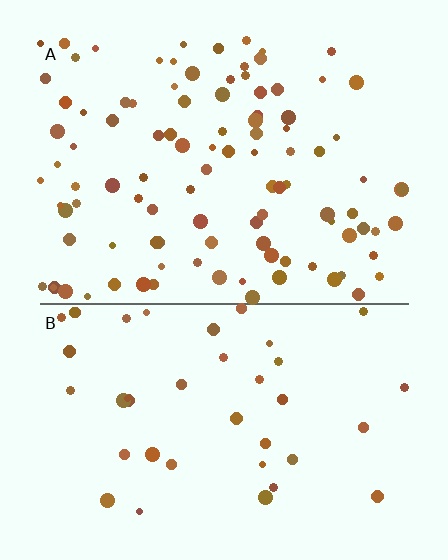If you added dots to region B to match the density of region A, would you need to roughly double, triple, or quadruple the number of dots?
Approximately triple.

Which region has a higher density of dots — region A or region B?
A (the top).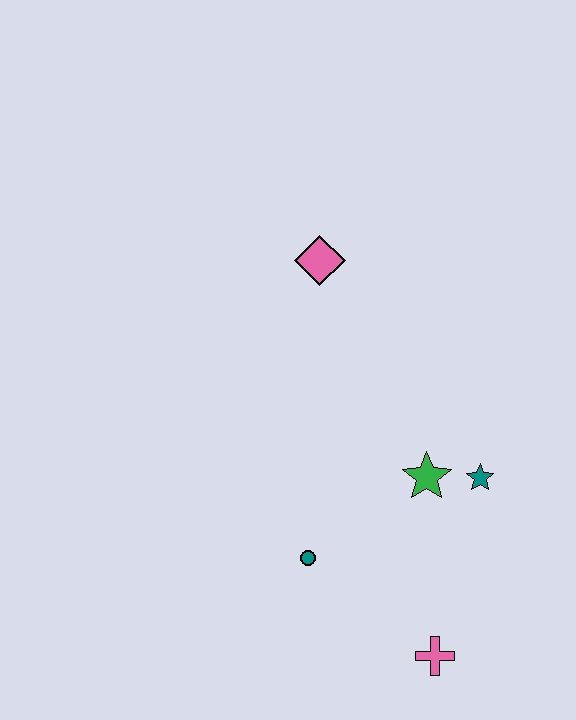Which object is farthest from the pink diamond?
The pink cross is farthest from the pink diamond.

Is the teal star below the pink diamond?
Yes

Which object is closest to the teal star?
The green star is closest to the teal star.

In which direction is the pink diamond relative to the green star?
The pink diamond is above the green star.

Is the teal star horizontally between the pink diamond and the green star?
No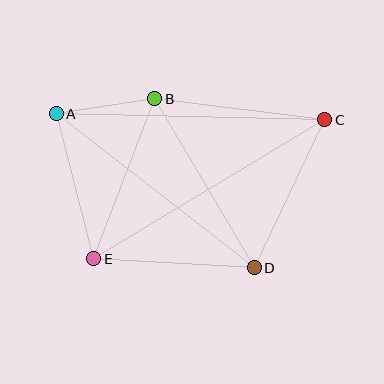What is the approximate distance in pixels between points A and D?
The distance between A and D is approximately 251 pixels.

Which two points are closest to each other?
Points A and B are closest to each other.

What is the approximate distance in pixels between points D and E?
The distance between D and E is approximately 161 pixels.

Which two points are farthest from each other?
Points C and E are farthest from each other.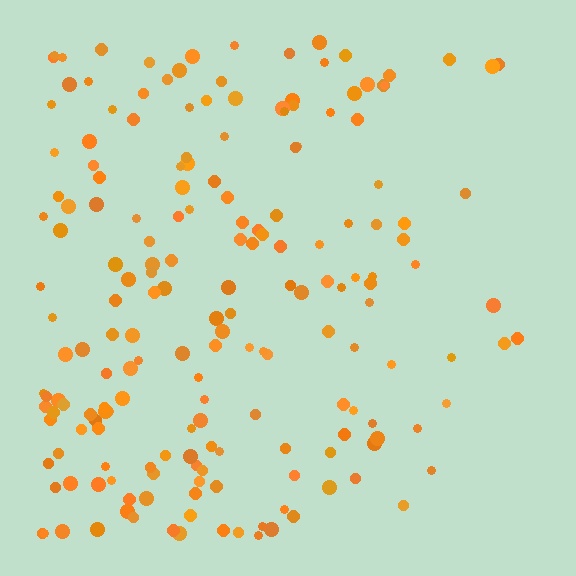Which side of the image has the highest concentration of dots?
The left.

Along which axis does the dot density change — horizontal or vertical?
Horizontal.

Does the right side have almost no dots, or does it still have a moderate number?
Still a moderate number, just noticeably fewer than the left.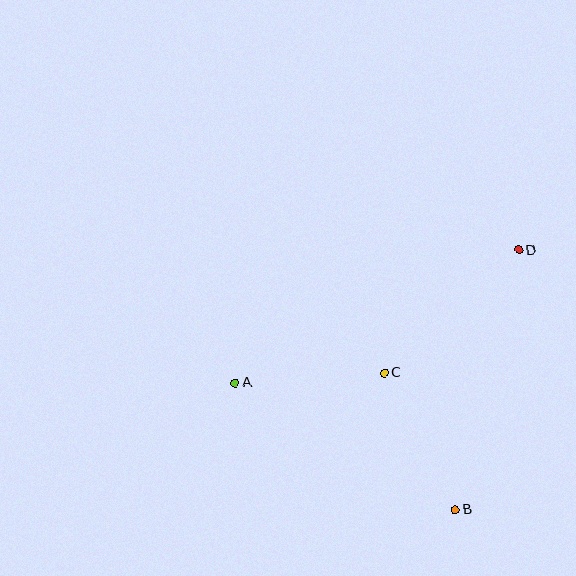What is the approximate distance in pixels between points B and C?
The distance between B and C is approximately 154 pixels.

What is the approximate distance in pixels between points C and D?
The distance between C and D is approximately 182 pixels.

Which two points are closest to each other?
Points A and C are closest to each other.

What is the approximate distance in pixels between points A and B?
The distance between A and B is approximately 255 pixels.